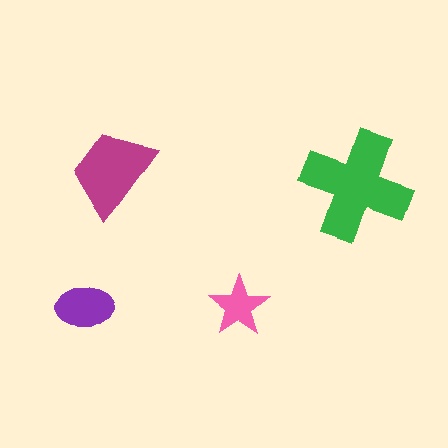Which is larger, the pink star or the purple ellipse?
The purple ellipse.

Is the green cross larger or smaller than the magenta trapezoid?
Larger.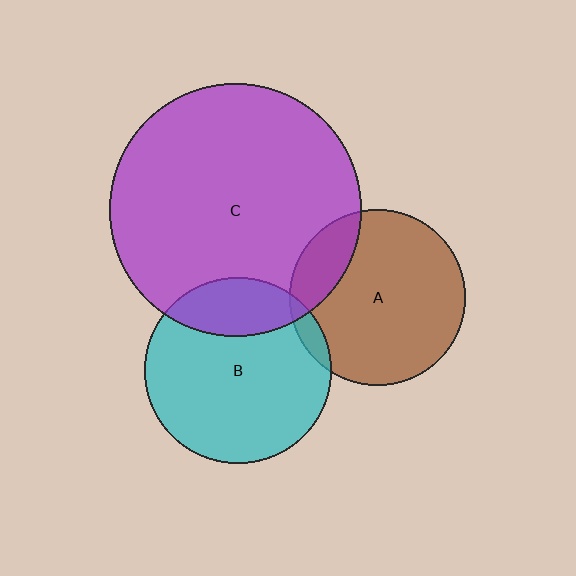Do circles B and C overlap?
Yes.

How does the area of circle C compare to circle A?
Approximately 2.1 times.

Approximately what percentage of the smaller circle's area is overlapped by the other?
Approximately 20%.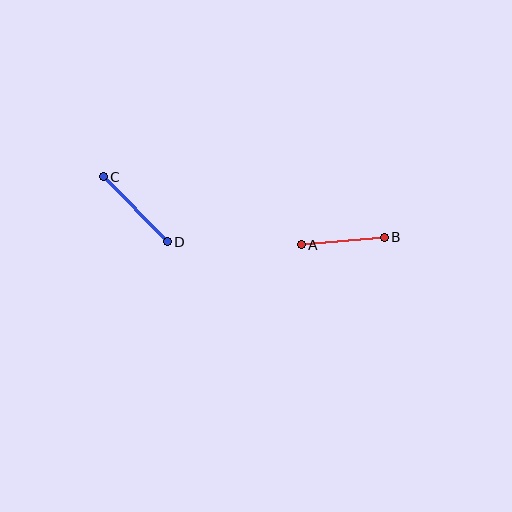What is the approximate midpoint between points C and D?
The midpoint is at approximately (135, 209) pixels.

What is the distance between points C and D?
The distance is approximately 91 pixels.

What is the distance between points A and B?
The distance is approximately 83 pixels.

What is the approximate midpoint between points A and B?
The midpoint is at approximately (343, 241) pixels.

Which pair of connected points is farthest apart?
Points C and D are farthest apart.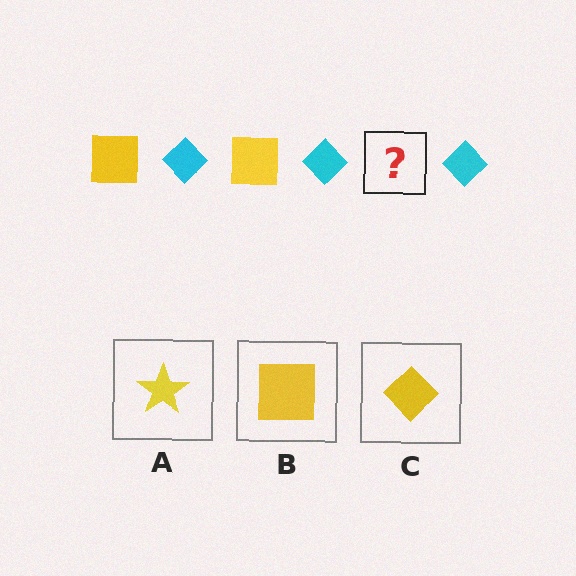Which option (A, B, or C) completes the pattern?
B.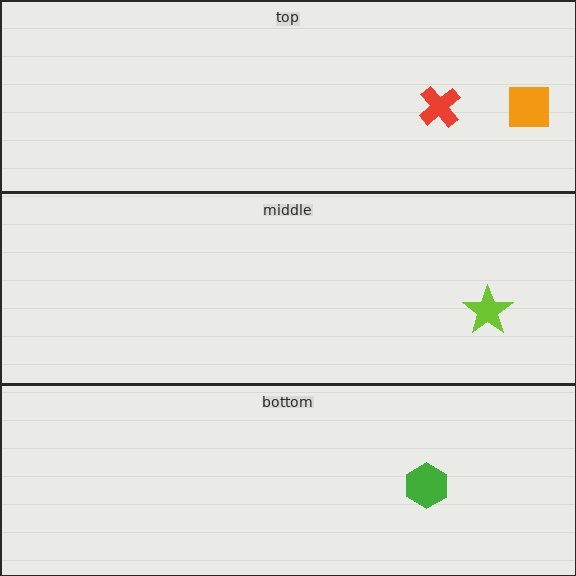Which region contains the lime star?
The middle region.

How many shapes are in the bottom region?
1.